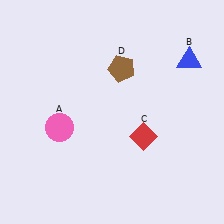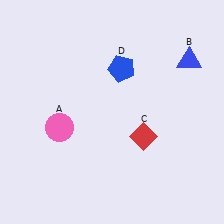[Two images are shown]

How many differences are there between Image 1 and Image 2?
There is 1 difference between the two images.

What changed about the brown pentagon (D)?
In Image 1, D is brown. In Image 2, it changed to blue.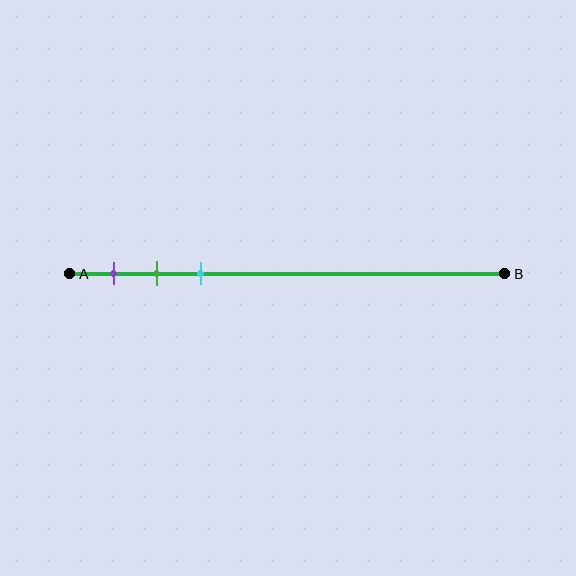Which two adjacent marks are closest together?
The green and cyan marks are the closest adjacent pair.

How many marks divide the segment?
There are 3 marks dividing the segment.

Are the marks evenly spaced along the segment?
Yes, the marks are approximately evenly spaced.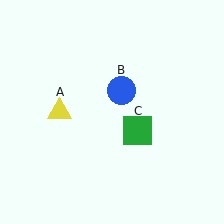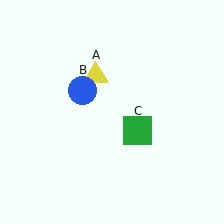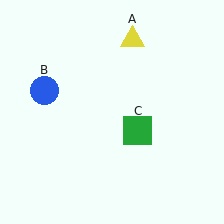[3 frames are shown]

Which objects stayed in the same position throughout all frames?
Green square (object C) remained stationary.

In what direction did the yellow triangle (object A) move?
The yellow triangle (object A) moved up and to the right.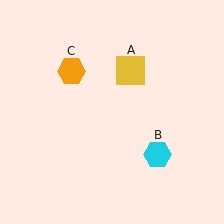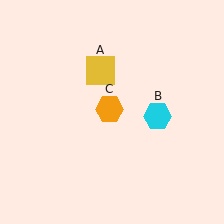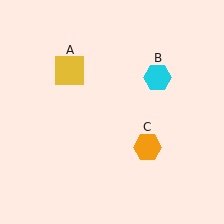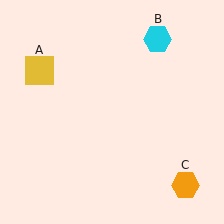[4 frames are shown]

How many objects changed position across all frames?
3 objects changed position: yellow square (object A), cyan hexagon (object B), orange hexagon (object C).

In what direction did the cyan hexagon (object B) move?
The cyan hexagon (object B) moved up.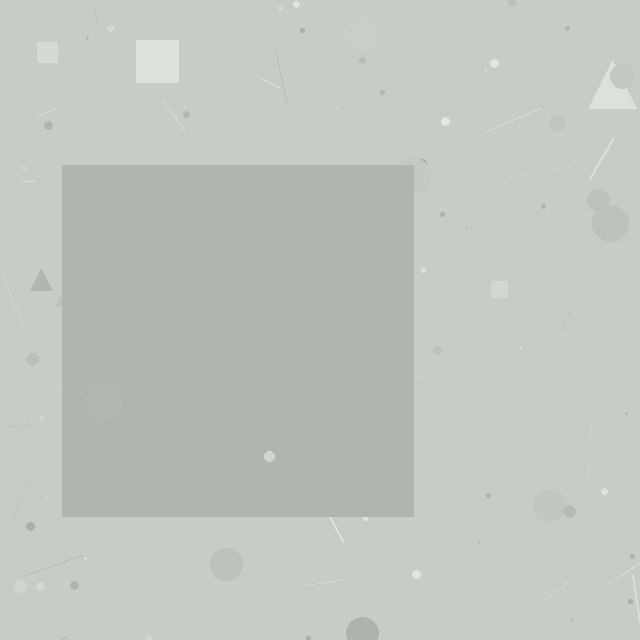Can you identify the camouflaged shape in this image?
The camouflaged shape is a square.